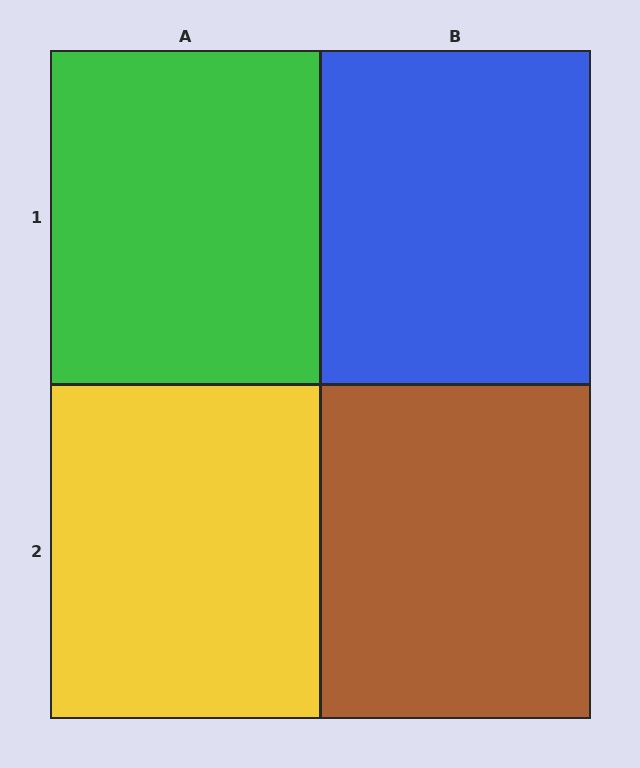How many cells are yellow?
1 cell is yellow.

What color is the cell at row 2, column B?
Brown.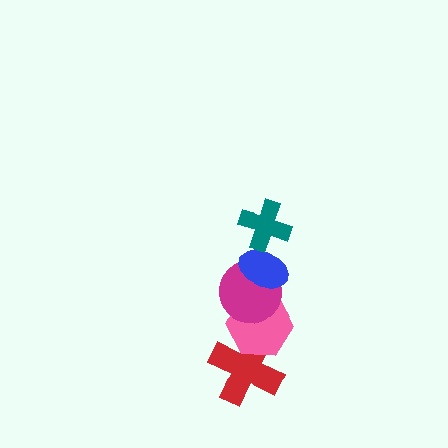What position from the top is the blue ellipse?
The blue ellipse is 2nd from the top.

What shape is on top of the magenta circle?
The blue ellipse is on top of the magenta circle.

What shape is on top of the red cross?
The pink hexagon is on top of the red cross.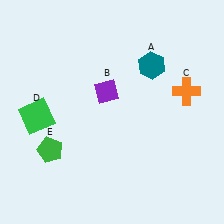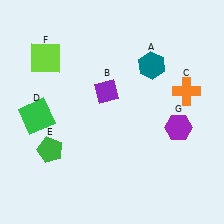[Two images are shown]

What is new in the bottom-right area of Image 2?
A purple hexagon (G) was added in the bottom-right area of Image 2.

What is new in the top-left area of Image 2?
A lime square (F) was added in the top-left area of Image 2.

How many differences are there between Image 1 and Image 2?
There are 2 differences between the two images.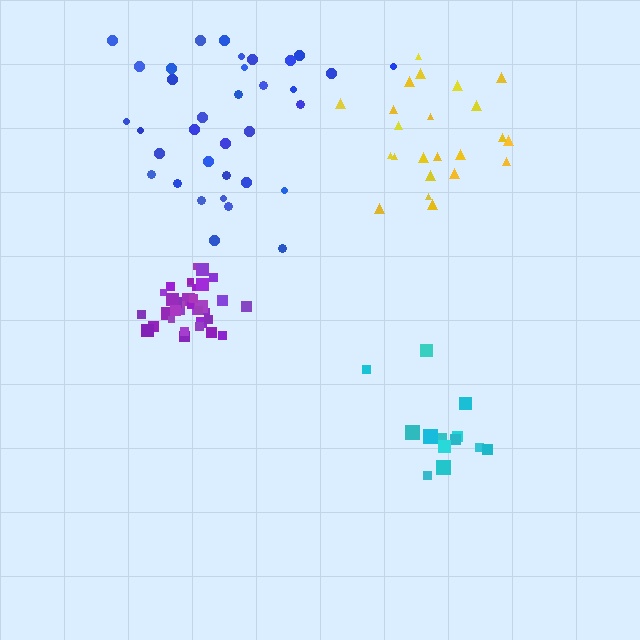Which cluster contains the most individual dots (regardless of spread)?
Blue (35).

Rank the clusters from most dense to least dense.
purple, yellow, blue, cyan.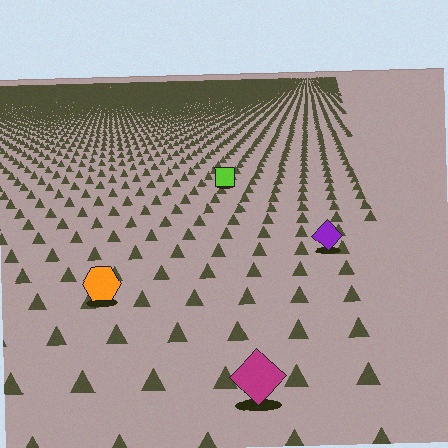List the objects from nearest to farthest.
From nearest to farthest: the magenta diamond, the orange hexagon, the purple diamond, the lime square.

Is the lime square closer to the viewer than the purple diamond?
No. The purple diamond is closer — you can tell from the texture gradient: the ground texture is coarser near it.